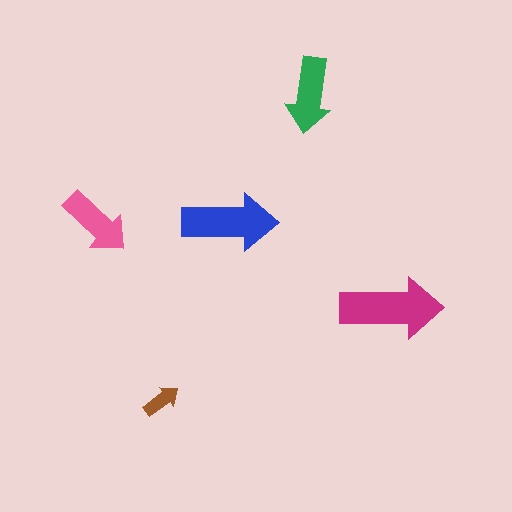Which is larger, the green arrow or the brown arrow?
The green one.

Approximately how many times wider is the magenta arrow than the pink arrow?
About 1.5 times wider.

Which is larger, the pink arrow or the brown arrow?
The pink one.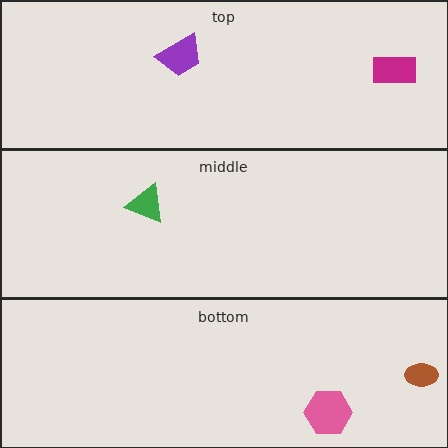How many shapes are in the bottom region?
2.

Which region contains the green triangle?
The middle region.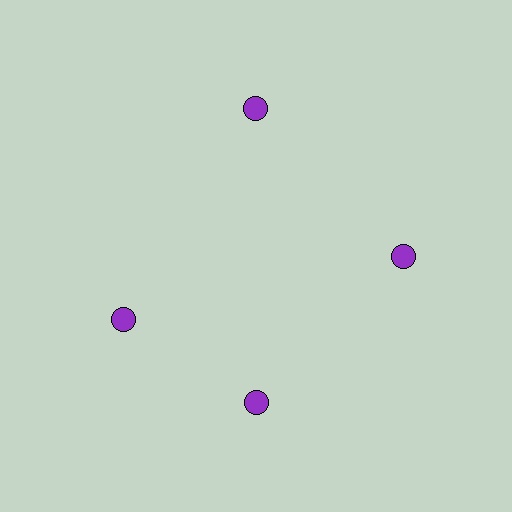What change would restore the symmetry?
The symmetry would be restored by rotating it back into even spacing with its neighbors so that all 4 circles sit at equal angles and equal distance from the center.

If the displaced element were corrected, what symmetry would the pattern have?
It would have 4-fold rotational symmetry — the pattern would map onto itself every 90 degrees.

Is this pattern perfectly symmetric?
No. The 4 purple circles are arranged in a ring, but one element near the 9 o'clock position is rotated out of alignment along the ring, breaking the 4-fold rotational symmetry.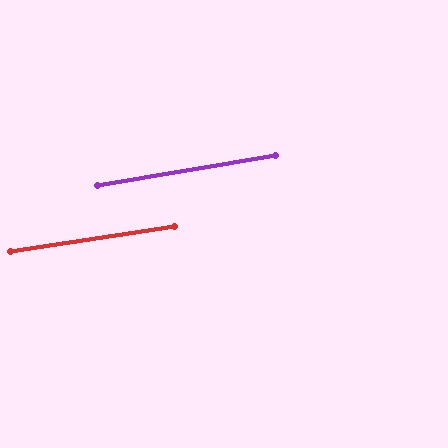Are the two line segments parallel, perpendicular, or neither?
Parallel — their directions differ by only 0.8°.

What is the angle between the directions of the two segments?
Approximately 1 degree.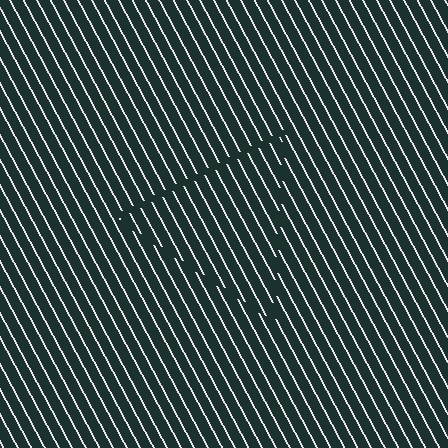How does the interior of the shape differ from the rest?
The interior of the shape contains the same grating, shifted by half a period — the contour is defined by the phase discontinuity where line-ends from the inner and outer gratings abut.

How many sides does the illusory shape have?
3 sides — the line-ends trace a triangle.